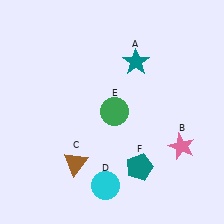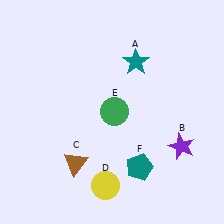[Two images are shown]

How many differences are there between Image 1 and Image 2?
There are 2 differences between the two images.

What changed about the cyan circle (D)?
In Image 1, D is cyan. In Image 2, it changed to yellow.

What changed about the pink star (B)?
In Image 1, B is pink. In Image 2, it changed to purple.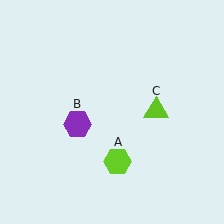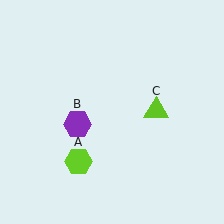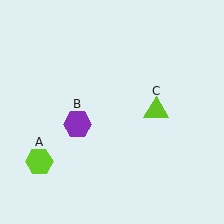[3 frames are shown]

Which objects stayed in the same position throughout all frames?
Purple hexagon (object B) and lime triangle (object C) remained stationary.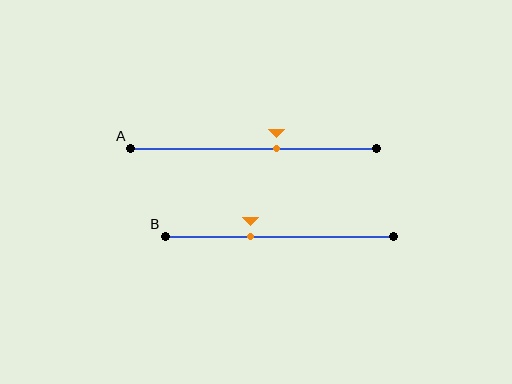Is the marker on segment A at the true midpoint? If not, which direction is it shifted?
No, the marker on segment A is shifted to the right by about 9% of the segment length.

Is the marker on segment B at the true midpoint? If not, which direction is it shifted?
No, the marker on segment B is shifted to the left by about 13% of the segment length.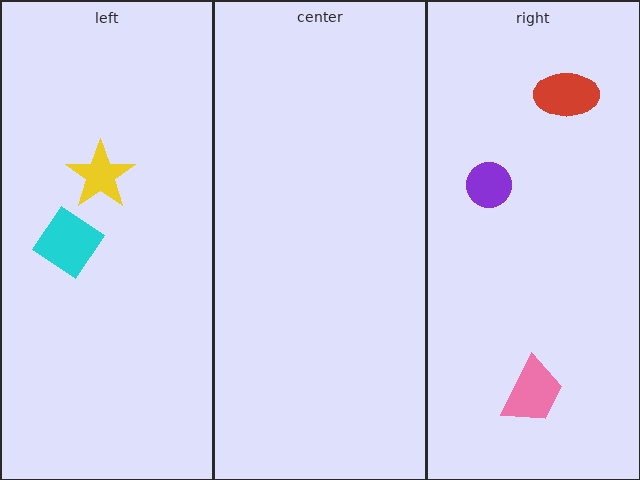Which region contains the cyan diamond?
The left region.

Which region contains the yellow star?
The left region.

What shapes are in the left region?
The yellow star, the cyan diamond.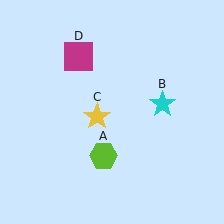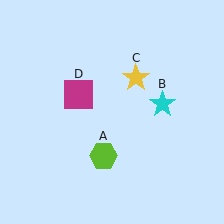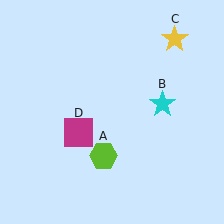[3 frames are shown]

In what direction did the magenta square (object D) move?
The magenta square (object D) moved down.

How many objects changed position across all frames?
2 objects changed position: yellow star (object C), magenta square (object D).